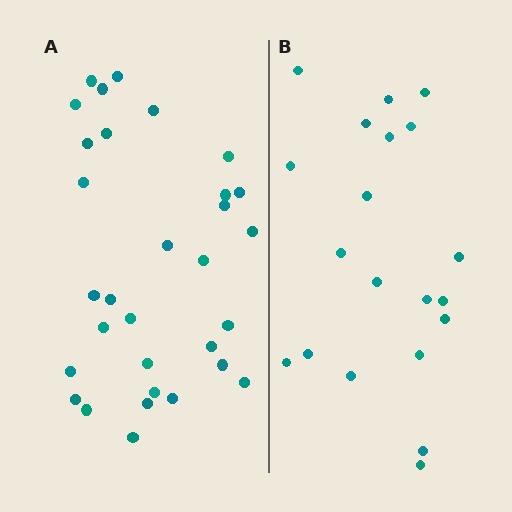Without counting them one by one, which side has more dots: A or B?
Region A (the left region) has more dots.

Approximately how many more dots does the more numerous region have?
Region A has roughly 12 or so more dots than region B.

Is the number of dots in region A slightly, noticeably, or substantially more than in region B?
Region A has substantially more. The ratio is roughly 1.6 to 1.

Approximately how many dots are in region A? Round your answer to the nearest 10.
About 30 dots. (The exact count is 31, which rounds to 30.)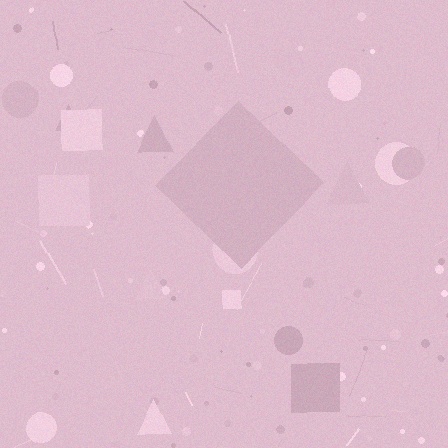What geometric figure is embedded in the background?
A diamond is embedded in the background.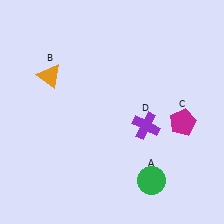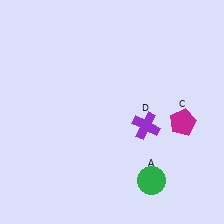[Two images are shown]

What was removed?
The orange triangle (B) was removed in Image 2.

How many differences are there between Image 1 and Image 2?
There is 1 difference between the two images.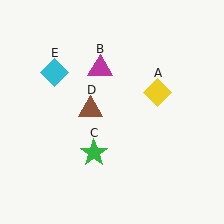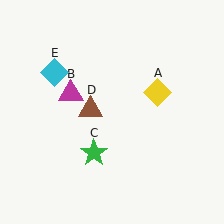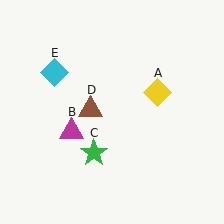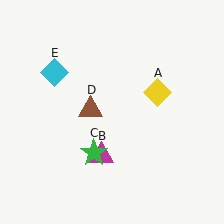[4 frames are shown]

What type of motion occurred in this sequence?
The magenta triangle (object B) rotated counterclockwise around the center of the scene.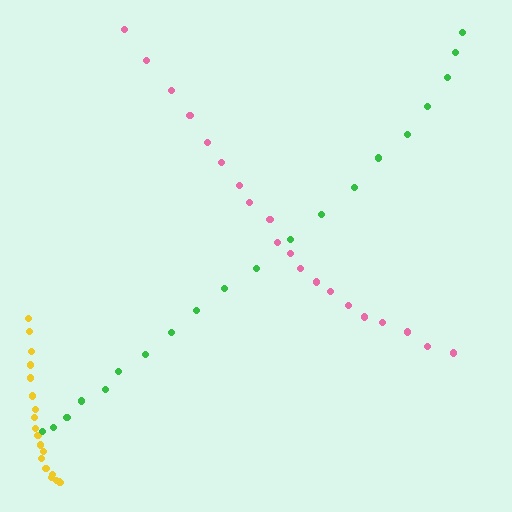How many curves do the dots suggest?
There are 3 distinct paths.